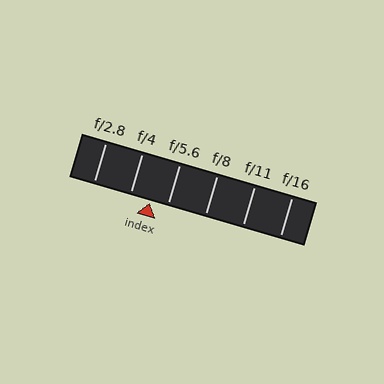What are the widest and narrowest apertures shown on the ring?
The widest aperture shown is f/2.8 and the narrowest is f/16.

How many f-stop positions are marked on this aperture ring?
There are 6 f-stop positions marked.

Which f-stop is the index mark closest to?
The index mark is closest to f/5.6.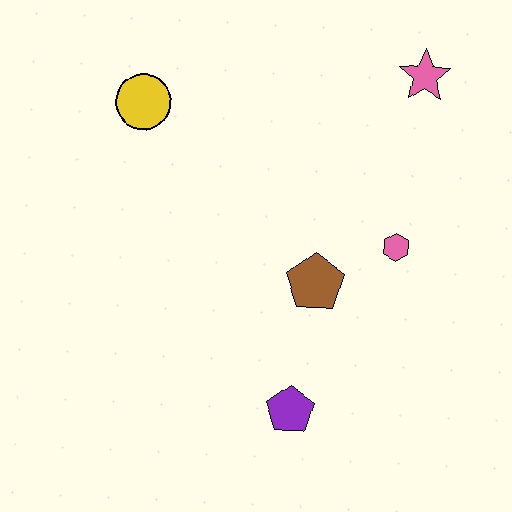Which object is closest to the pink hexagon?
The brown pentagon is closest to the pink hexagon.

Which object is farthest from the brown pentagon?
The yellow circle is farthest from the brown pentagon.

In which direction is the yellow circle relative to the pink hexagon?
The yellow circle is to the left of the pink hexagon.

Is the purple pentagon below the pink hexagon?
Yes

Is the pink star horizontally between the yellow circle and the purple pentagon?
No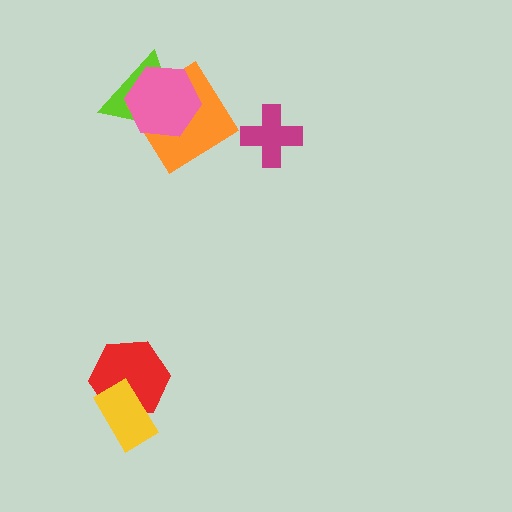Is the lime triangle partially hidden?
Yes, it is partially covered by another shape.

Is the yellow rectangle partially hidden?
No, no other shape covers it.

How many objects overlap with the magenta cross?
0 objects overlap with the magenta cross.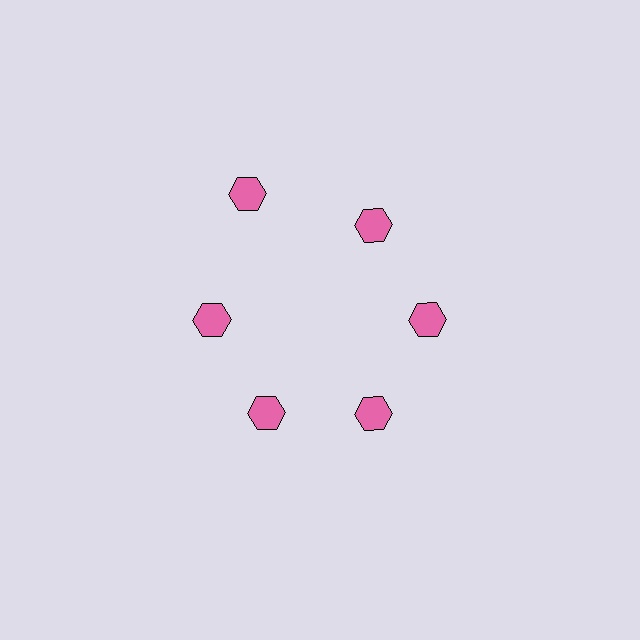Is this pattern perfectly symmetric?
No. The 6 pink hexagons are arranged in a ring, but one element near the 11 o'clock position is pushed outward from the center, breaking the 6-fold rotational symmetry.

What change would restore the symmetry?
The symmetry would be restored by moving it inward, back onto the ring so that all 6 hexagons sit at equal angles and equal distance from the center.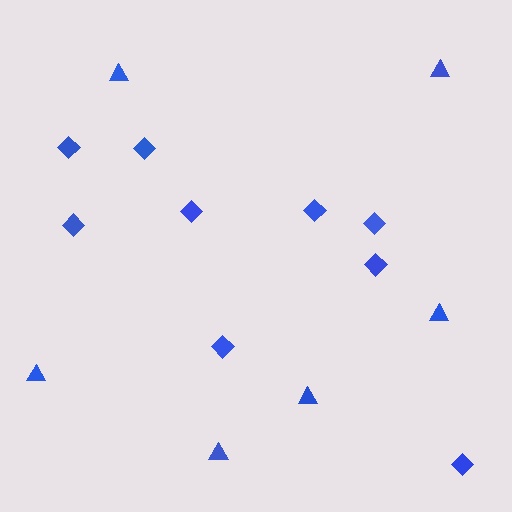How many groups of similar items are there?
There are 2 groups: one group of triangles (6) and one group of diamonds (9).